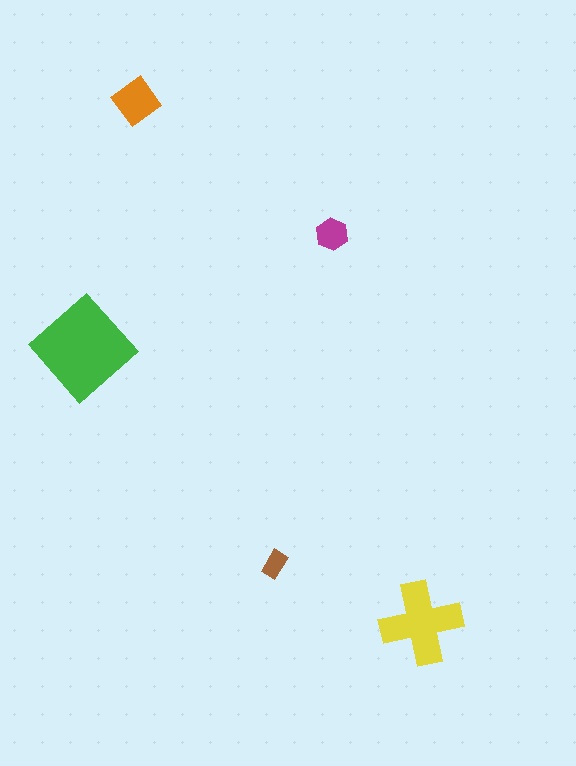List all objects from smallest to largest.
The brown rectangle, the magenta hexagon, the orange diamond, the yellow cross, the green diamond.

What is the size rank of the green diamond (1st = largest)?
1st.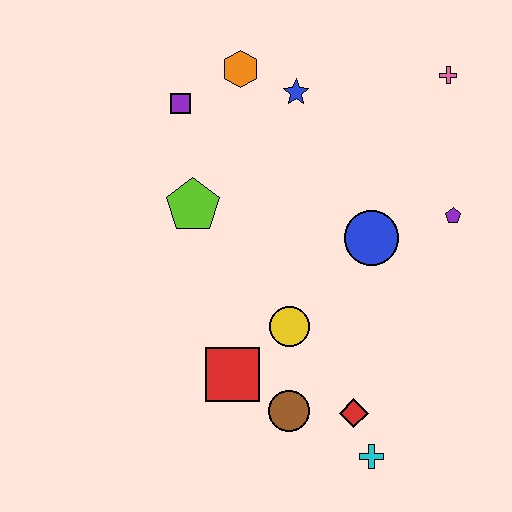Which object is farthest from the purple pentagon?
The purple square is farthest from the purple pentagon.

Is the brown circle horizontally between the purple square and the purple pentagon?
Yes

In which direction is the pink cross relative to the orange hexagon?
The pink cross is to the right of the orange hexagon.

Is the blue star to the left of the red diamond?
Yes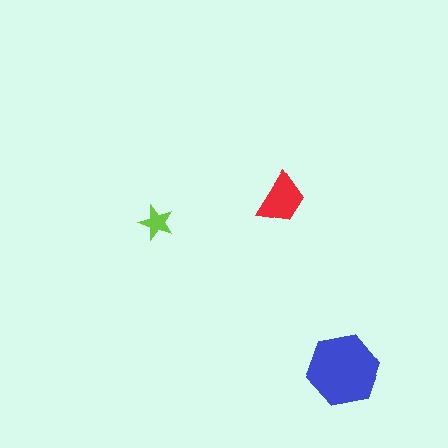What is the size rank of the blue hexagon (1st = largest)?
1st.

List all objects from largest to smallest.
The blue hexagon, the red trapezoid, the lime star.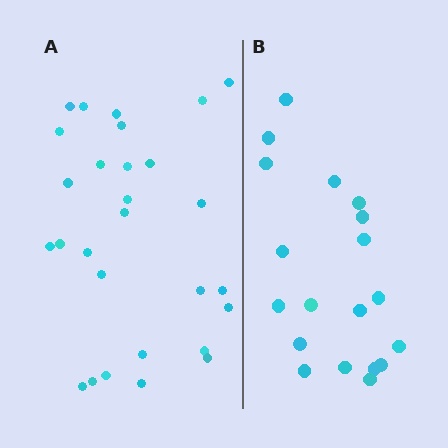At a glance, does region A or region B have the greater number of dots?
Region A (the left region) has more dots.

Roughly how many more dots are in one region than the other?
Region A has roughly 8 or so more dots than region B.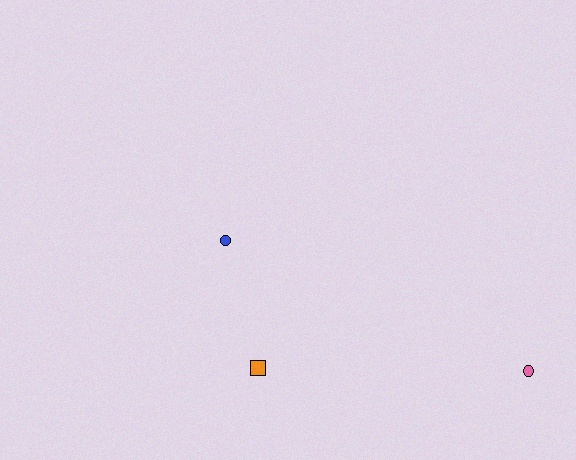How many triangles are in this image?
There are no triangles.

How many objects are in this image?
There are 3 objects.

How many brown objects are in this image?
There are no brown objects.